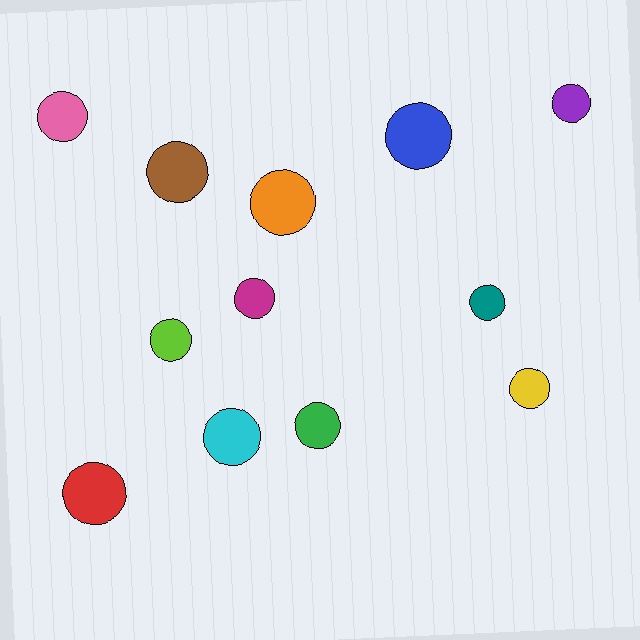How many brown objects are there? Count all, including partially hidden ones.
There is 1 brown object.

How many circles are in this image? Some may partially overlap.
There are 12 circles.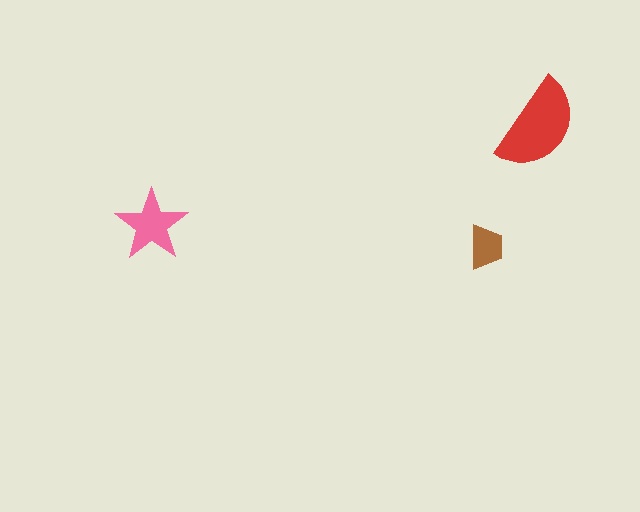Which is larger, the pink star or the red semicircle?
The red semicircle.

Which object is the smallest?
The brown trapezoid.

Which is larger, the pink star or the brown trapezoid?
The pink star.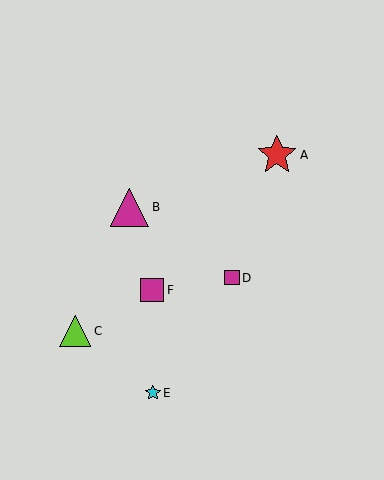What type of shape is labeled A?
Shape A is a red star.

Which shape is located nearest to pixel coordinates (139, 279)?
The magenta square (labeled F) at (152, 290) is nearest to that location.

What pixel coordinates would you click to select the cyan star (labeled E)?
Click at (153, 393) to select the cyan star E.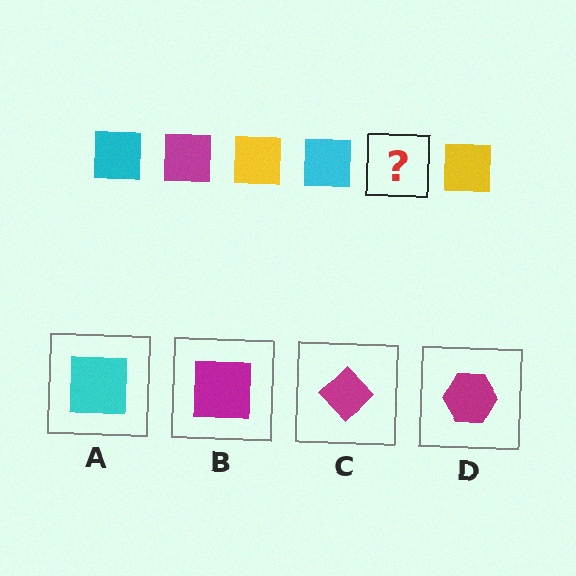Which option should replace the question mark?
Option B.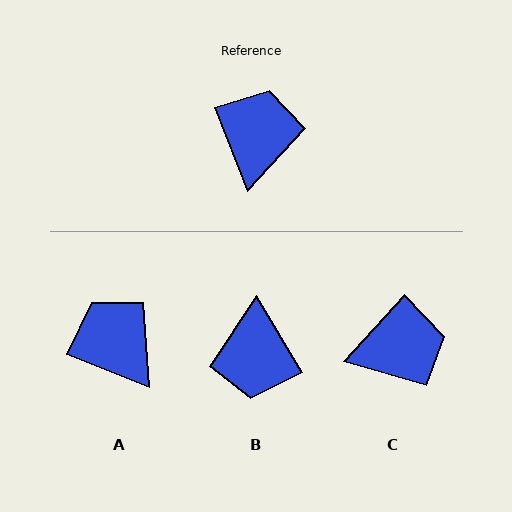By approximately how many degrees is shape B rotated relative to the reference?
Approximately 171 degrees clockwise.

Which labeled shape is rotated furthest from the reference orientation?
B, about 171 degrees away.